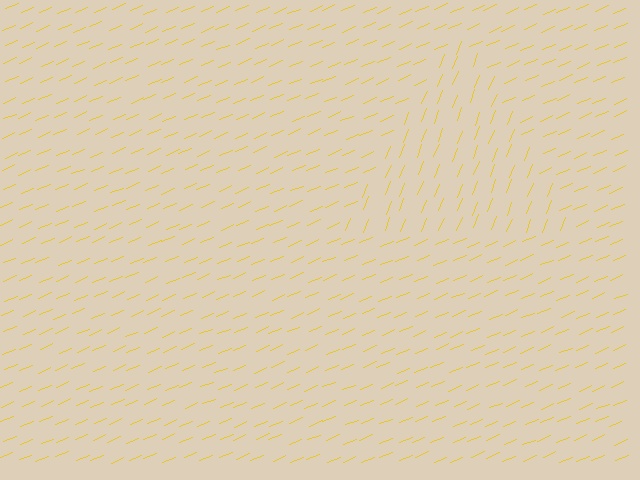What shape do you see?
I see a triangle.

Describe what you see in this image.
The image is filled with small yellow line segments. A triangle region in the image has lines oriented differently from the surrounding lines, creating a visible texture boundary.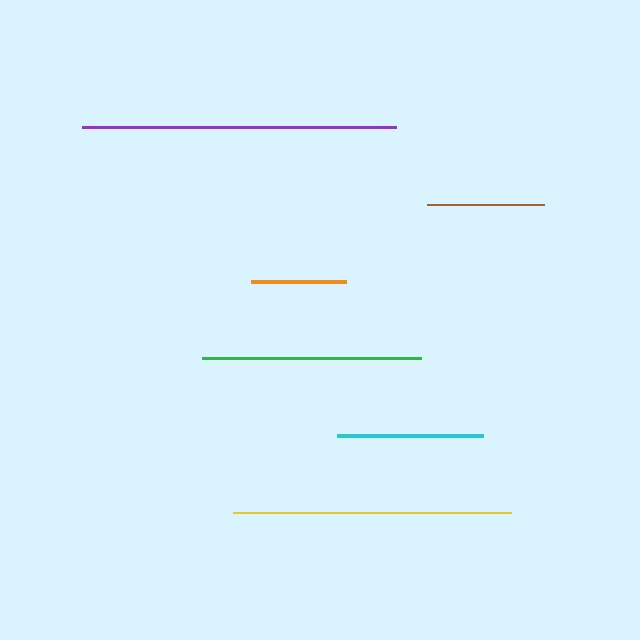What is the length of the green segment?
The green segment is approximately 218 pixels long.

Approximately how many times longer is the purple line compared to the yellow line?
The purple line is approximately 1.1 times the length of the yellow line.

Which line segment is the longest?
The purple line is the longest at approximately 314 pixels.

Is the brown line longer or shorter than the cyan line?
The cyan line is longer than the brown line.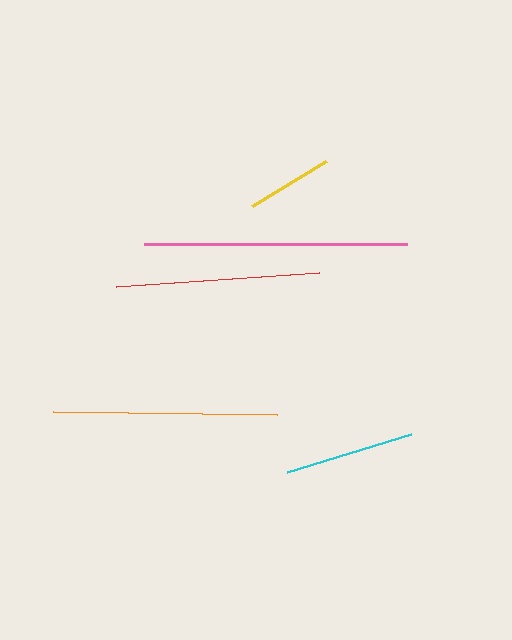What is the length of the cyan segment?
The cyan segment is approximately 130 pixels long.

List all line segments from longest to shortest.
From longest to shortest: pink, orange, red, cyan, yellow.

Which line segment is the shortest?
The yellow line is the shortest at approximately 87 pixels.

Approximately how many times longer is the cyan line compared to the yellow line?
The cyan line is approximately 1.5 times the length of the yellow line.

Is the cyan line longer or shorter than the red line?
The red line is longer than the cyan line.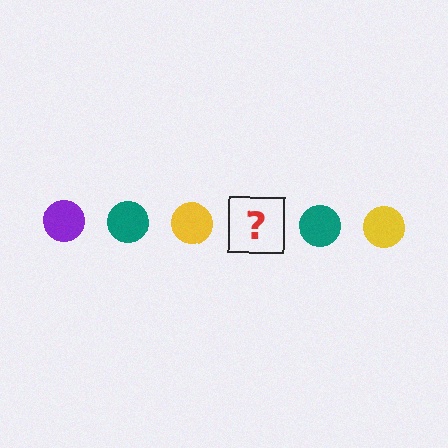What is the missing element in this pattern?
The missing element is a purple circle.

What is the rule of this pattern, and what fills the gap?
The rule is that the pattern cycles through purple, teal, yellow circles. The gap should be filled with a purple circle.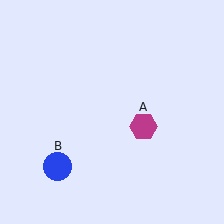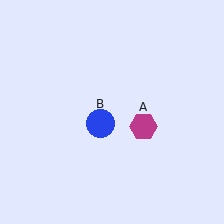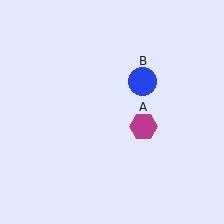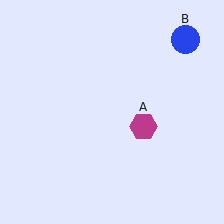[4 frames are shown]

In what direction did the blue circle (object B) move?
The blue circle (object B) moved up and to the right.